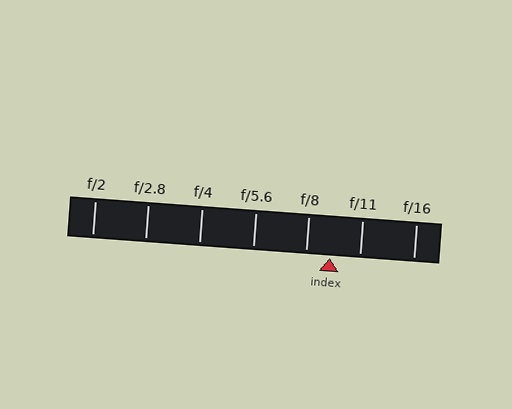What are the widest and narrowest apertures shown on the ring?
The widest aperture shown is f/2 and the narrowest is f/16.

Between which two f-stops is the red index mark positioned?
The index mark is between f/8 and f/11.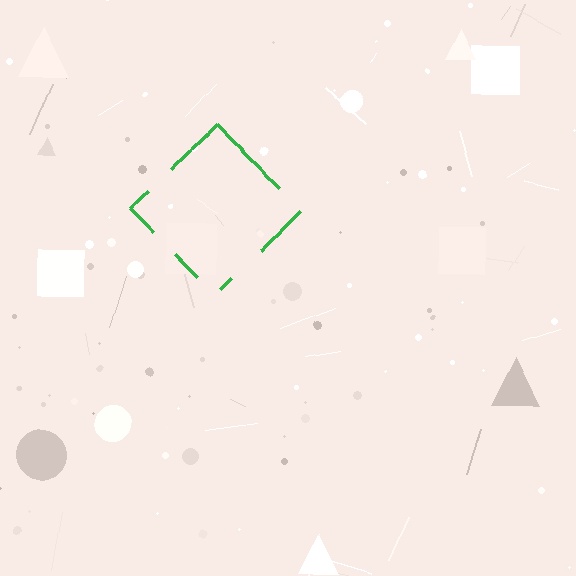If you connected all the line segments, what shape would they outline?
They would outline a diamond.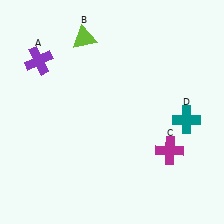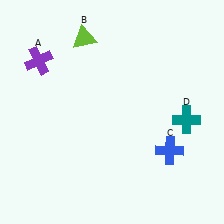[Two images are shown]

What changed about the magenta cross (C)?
In Image 1, C is magenta. In Image 2, it changed to blue.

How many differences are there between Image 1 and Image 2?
There is 1 difference between the two images.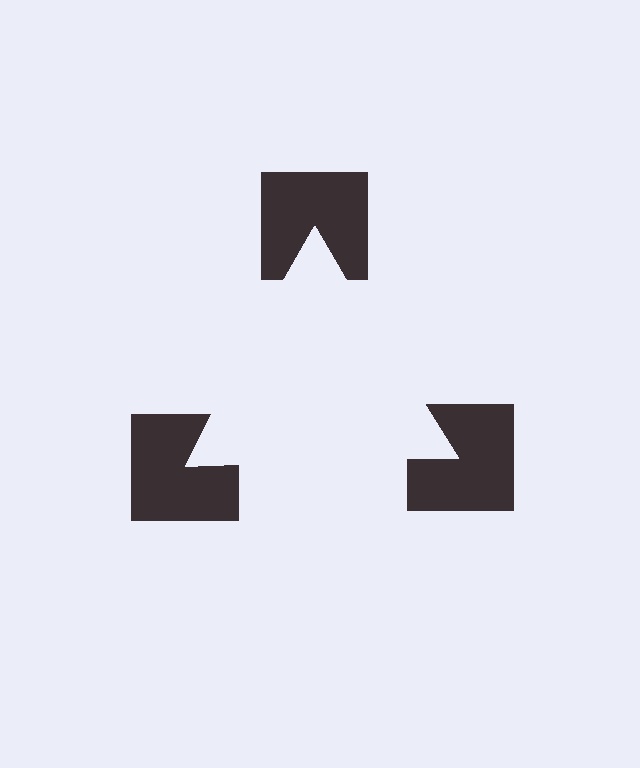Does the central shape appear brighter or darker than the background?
It typically appears slightly brighter than the background, even though no actual brightness change is drawn.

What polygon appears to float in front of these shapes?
An illusory triangle — its edges are inferred from the aligned wedge cuts in the notched squares, not physically drawn.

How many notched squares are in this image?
There are 3 — one at each vertex of the illusory triangle.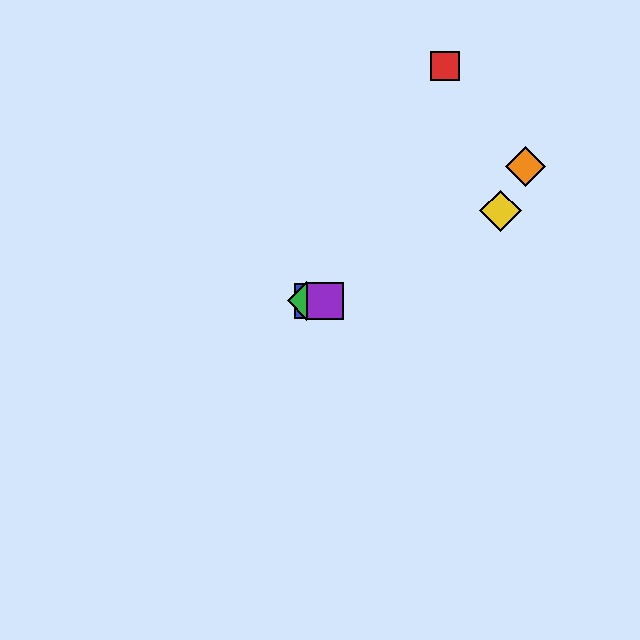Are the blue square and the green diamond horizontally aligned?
Yes, both are at y≈301.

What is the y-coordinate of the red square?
The red square is at y≈66.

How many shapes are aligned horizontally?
3 shapes (the blue square, the green diamond, the purple square) are aligned horizontally.